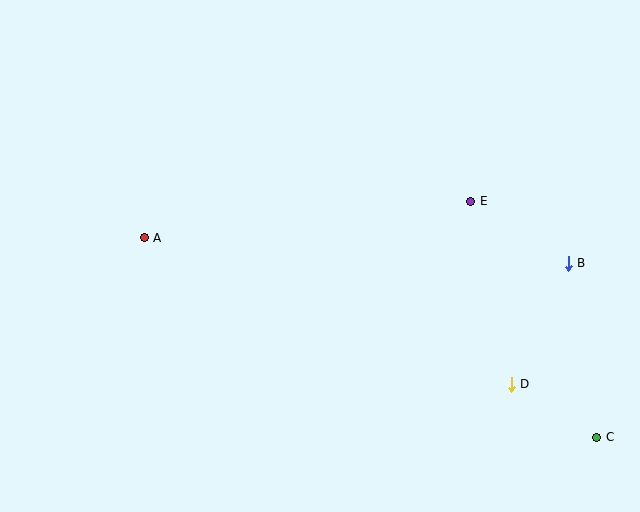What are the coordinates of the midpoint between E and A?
The midpoint between E and A is at (308, 220).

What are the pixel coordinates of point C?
Point C is at (597, 437).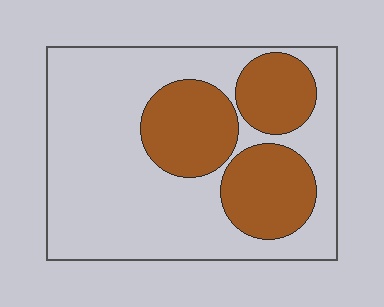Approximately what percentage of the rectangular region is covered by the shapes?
Approximately 30%.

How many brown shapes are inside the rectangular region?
3.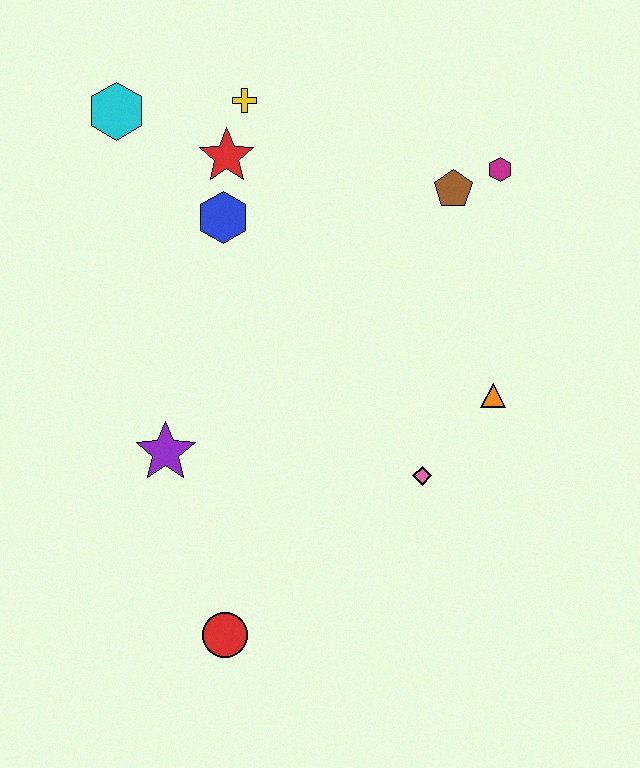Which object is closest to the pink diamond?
The orange triangle is closest to the pink diamond.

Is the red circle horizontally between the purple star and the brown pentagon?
Yes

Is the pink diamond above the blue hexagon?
No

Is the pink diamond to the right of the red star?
Yes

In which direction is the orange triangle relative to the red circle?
The orange triangle is to the right of the red circle.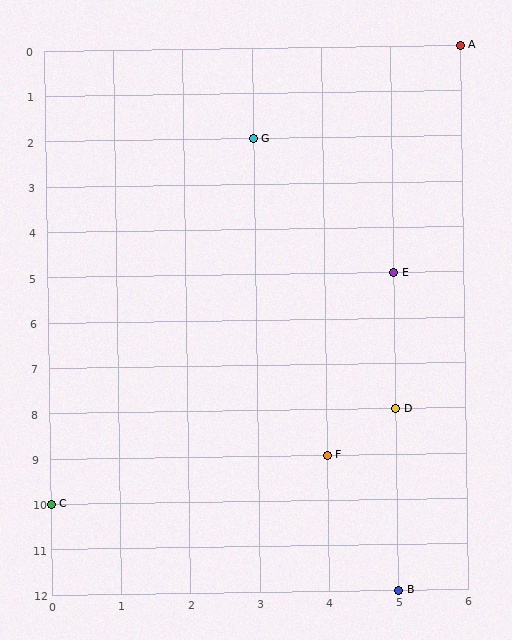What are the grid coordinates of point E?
Point E is at grid coordinates (5, 5).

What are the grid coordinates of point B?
Point B is at grid coordinates (5, 12).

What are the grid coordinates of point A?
Point A is at grid coordinates (6, 0).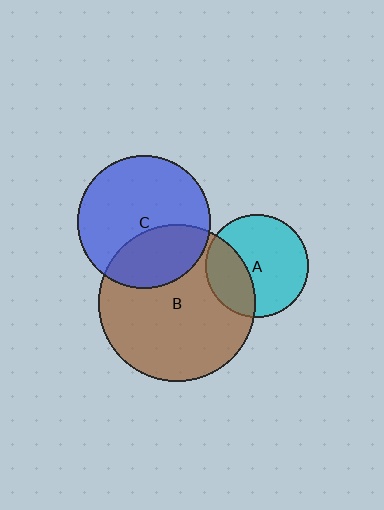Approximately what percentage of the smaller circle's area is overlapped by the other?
Approximately 35%.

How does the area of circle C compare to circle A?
Approximately 1.7 times.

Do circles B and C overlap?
Yes.